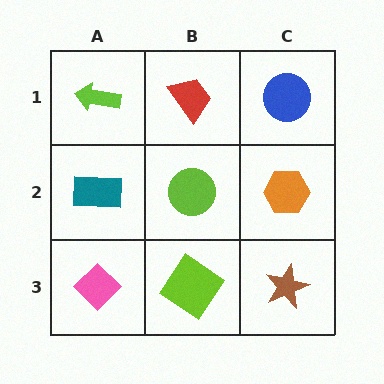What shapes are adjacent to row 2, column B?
A red trapezoid (row 1, column B), a lime diamond (row 3, column B), a teal rectangle (row 2, column A), an orange hexagon (row 2, column C).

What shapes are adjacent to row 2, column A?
A lime arrow (row 1, column A), a pink diamond (row 3, column A), a lime circle (row 2, column B).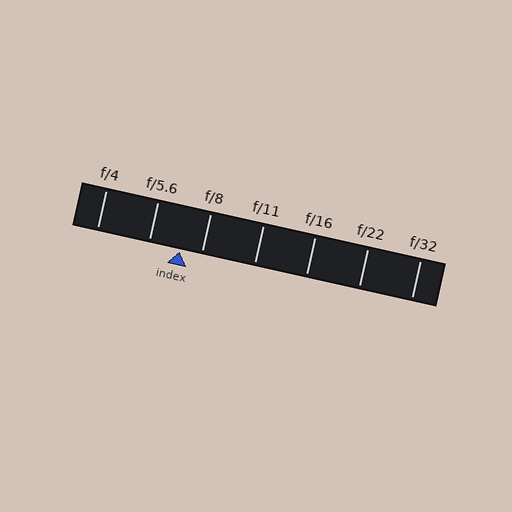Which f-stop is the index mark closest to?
The index mark is closest to f/8.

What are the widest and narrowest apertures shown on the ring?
The widest aperture shown is f/4 and the narrowest is f/32.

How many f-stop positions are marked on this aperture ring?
There are 7 f-stop positions marked.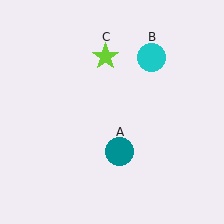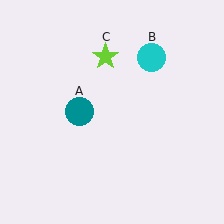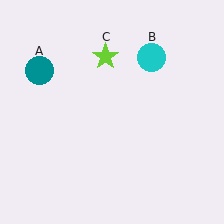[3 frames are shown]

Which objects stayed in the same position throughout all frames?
Cyan circle (object B) and lime star (object C) remained stationary.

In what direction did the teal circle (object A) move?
The teal circle (object A) moved up and to the left.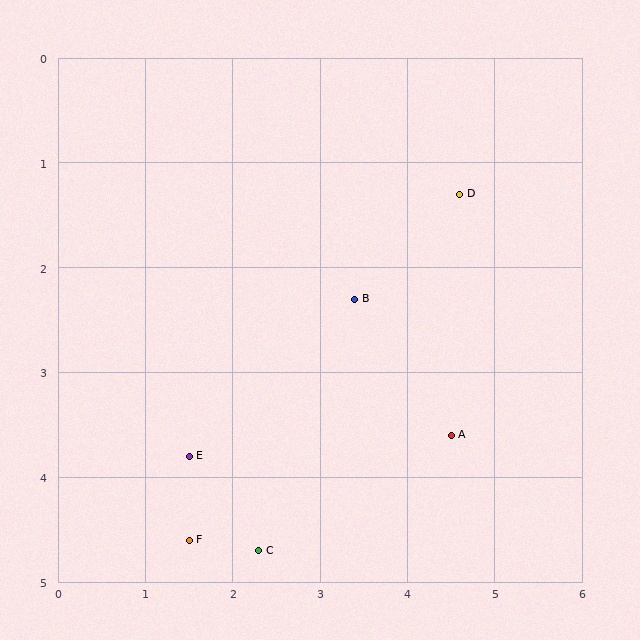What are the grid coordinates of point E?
Point E is at approximately (1.5, 3.8).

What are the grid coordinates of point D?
Point D is at approximately (4.6, 1.3).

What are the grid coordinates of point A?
Point A is at approximately (4.5, 3.6).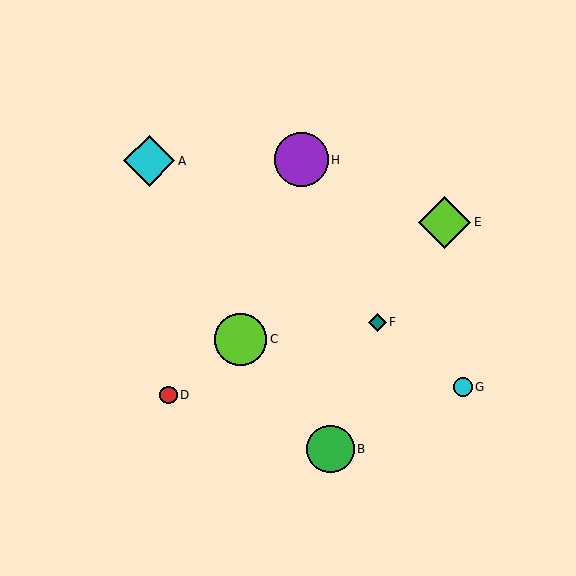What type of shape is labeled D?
Shape D is a red circle.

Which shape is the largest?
The purple circle (labeled H) is the largest.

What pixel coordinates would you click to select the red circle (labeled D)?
Click at (168, 395) to select the red circle D.